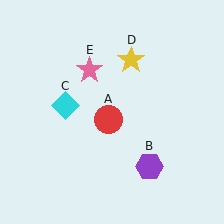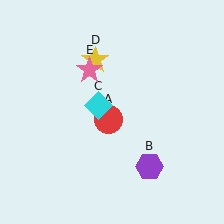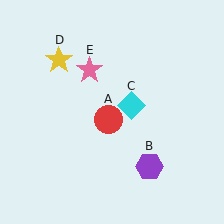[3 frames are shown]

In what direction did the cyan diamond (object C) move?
The cyan diamond (object C) moved right.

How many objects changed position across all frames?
2 objects changed position: cyan diamond (object C), yellow star (object D).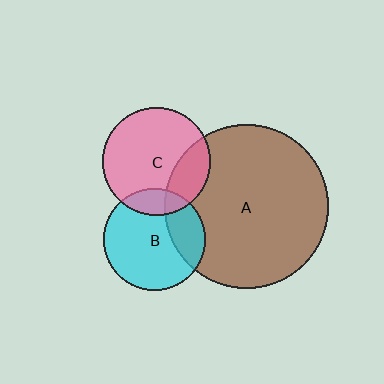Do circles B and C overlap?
Yes.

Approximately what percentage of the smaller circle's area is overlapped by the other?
Approximately 15%.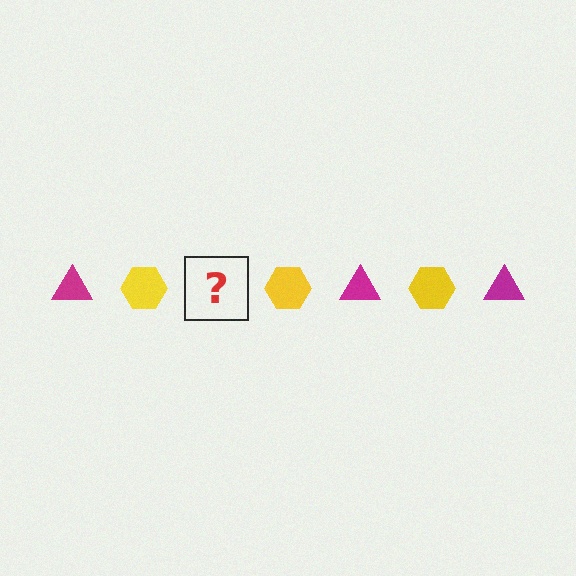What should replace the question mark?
The question mark should be replaced with a magenta triangle.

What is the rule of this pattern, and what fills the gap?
The rule is that the pattern alternates between magenta triangle and yellow hexagon. The gap should be filled with a magenta triangle.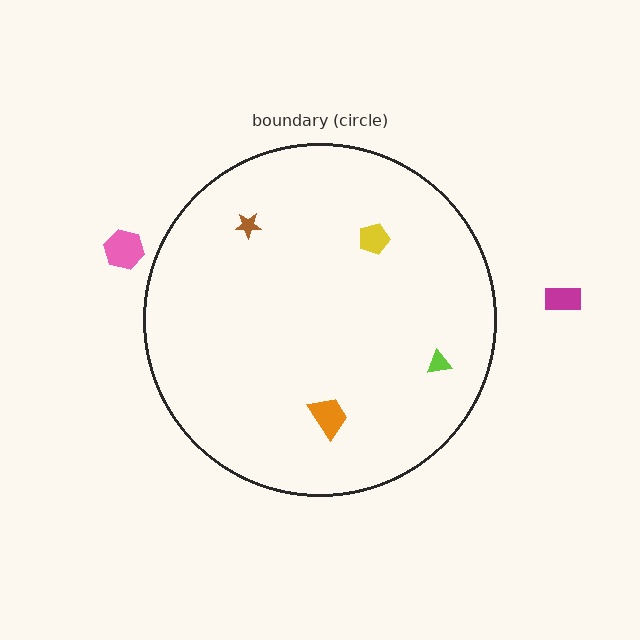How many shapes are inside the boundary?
4 inside, 2 outside.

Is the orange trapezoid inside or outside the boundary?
Inside.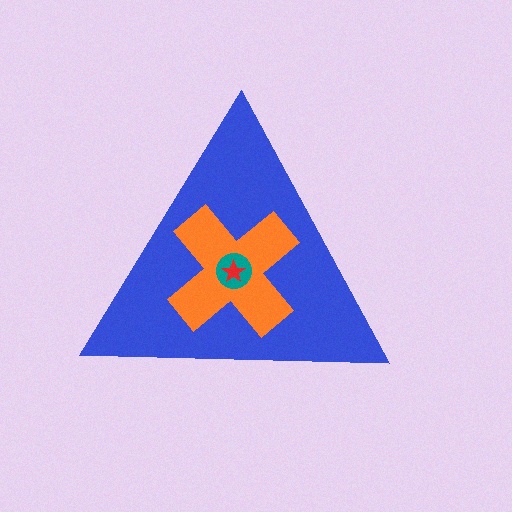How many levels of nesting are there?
4.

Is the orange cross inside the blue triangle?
Yes.